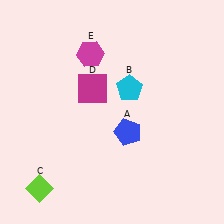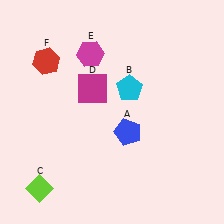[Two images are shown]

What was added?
A red hexagon (F) was added in Image 2.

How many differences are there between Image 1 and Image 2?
There is 1 difference between the two images.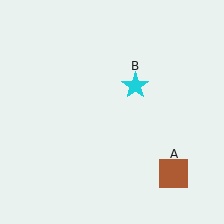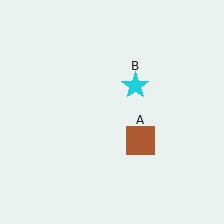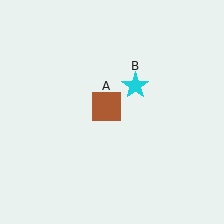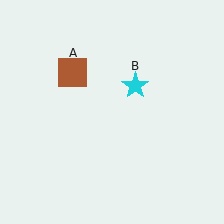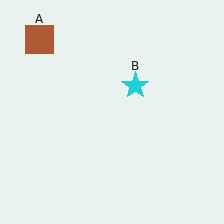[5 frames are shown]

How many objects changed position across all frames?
1 object changed position: brown square (object A).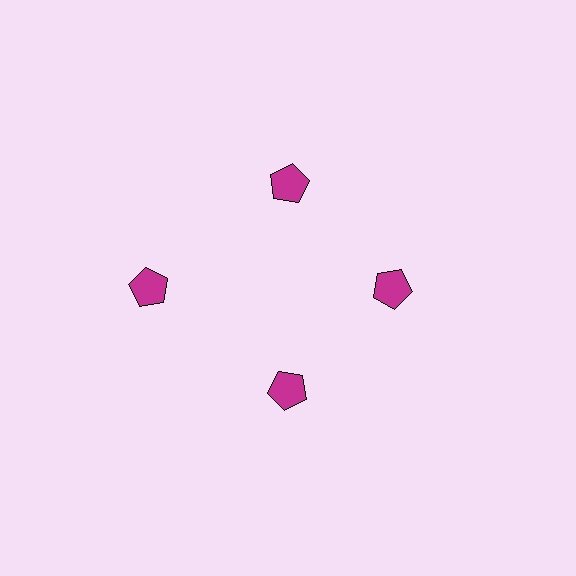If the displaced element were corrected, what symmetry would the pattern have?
It would have 4-fold rotational symmetry — the pattern would map onto itself every 90 degrees.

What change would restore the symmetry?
The symmetry would be restored by moving it inward, back onto the ring so that all 4 pentagons sit at equal angles and equal distance from the center.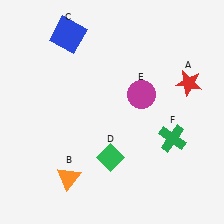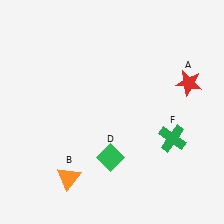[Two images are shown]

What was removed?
The magenta circle (E), the blue square (C) were removed in Image 2.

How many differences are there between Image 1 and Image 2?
There are 2 differences between the two images.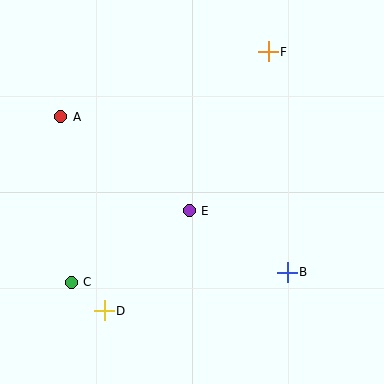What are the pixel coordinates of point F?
Point F is at (268, 52).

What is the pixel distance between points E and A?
The distance between E and A is 160 pixels.